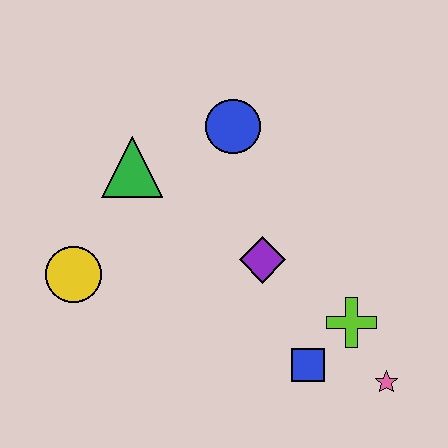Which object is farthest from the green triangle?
The pink star is farthest from the green triangle.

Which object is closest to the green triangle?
The blue circle is closest to the green triangle.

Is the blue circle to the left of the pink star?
Yes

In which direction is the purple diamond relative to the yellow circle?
The purple diamond is to the right of the yellow circle.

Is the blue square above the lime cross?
No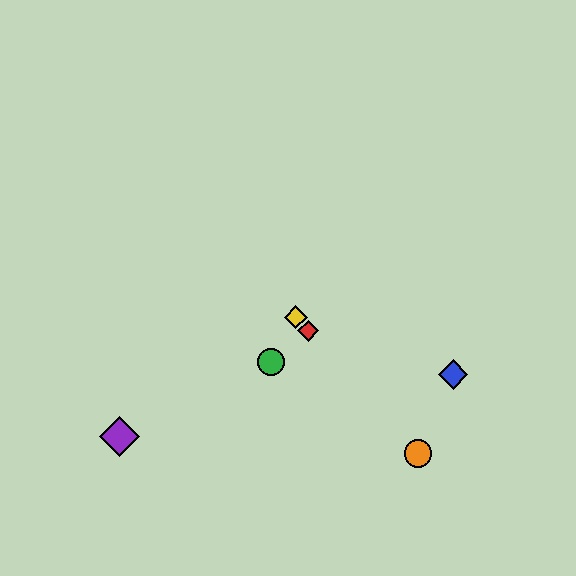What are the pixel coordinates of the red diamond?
The red diamond is at (308, 331).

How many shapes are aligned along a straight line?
3 shapes (the red diamond, the yellow diamond, the orange circle) are aligned along a straight line.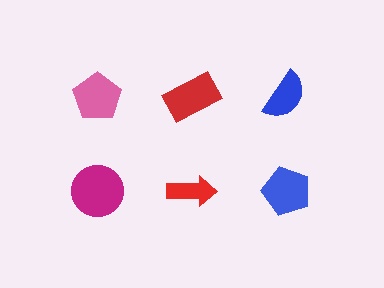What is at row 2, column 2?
A red arrow.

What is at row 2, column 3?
A blue pentagon.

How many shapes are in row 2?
3 shapes.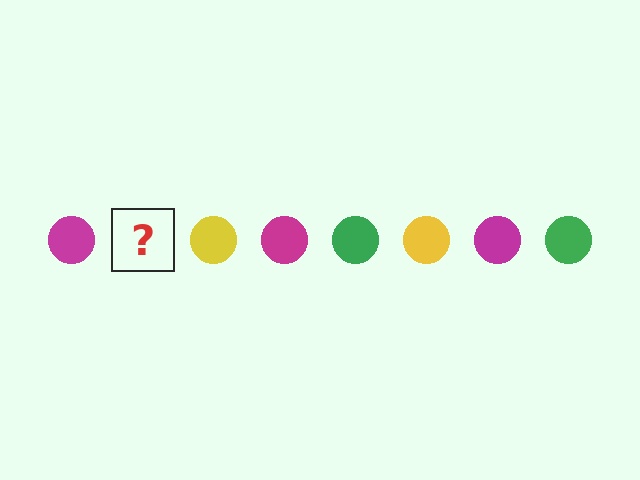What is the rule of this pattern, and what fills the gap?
The rule is that the pattern cycles through magenta, green, yellow circles. The gap should be filled with a green circle.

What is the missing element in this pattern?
The missing element is a green circle.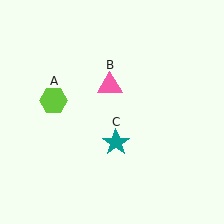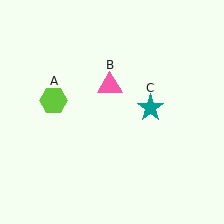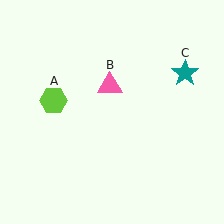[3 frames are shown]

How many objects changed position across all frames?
1 object changed position: teal star (object C).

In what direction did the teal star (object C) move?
The teal star (object C) moved up and to the right.